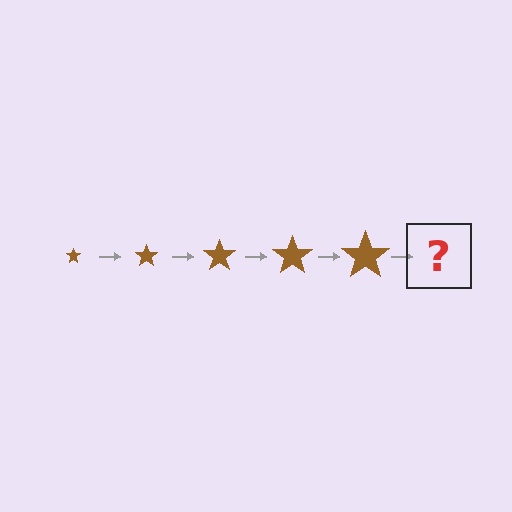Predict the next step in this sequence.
The next step is a brown star, larger than the previous one.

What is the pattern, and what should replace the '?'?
The pattern is that the star gets progressively larger each step. The '?' should be a brown star, larger than the previous one.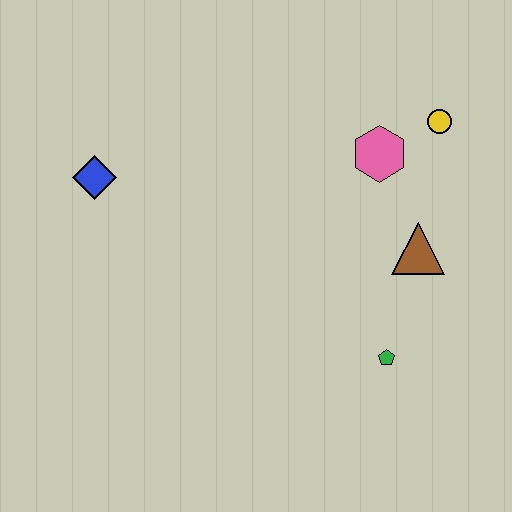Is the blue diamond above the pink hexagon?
No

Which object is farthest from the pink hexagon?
The blue diamond is farthest from the pink hexagon.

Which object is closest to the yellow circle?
The pink hexagon is closest to the yellow circle.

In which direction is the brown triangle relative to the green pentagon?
The brown triangle is above the green pentagon.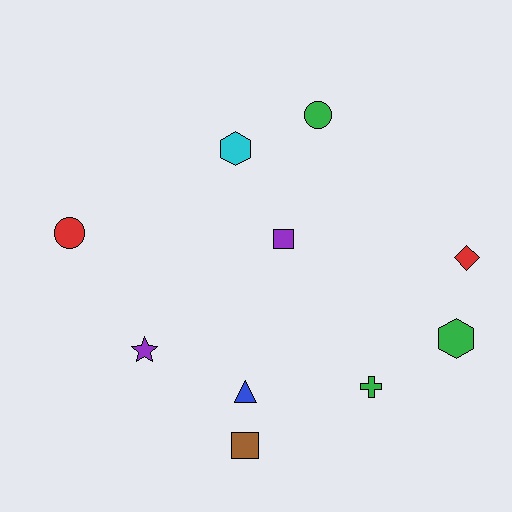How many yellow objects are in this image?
There are no yellow objects.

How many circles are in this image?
There are 2 circles.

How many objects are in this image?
There are 10 objects.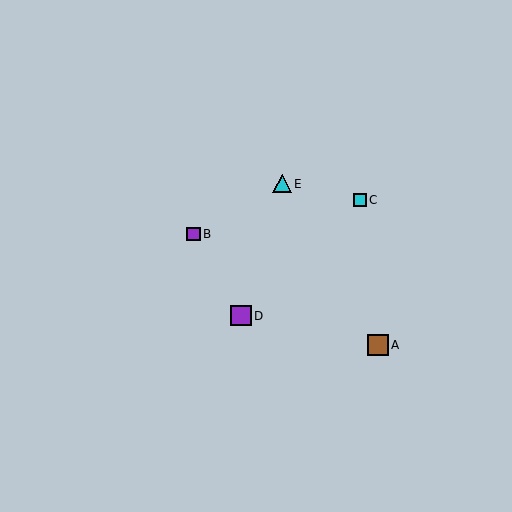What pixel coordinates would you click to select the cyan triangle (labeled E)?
Click at (282, 184) to select the cyan triangle E.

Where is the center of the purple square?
The center of the purple square is at (241, 316).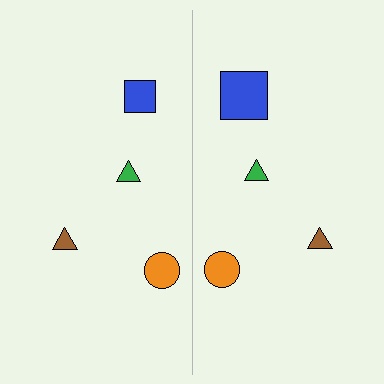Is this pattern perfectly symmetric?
No, the pattern is not perfectly symmetric. The blue square on the right side has a different size than its mirror counterpart.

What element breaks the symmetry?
The blue square on the right side has a different size than its mirror counterpart.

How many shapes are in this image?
There are 8 shapes in this image.